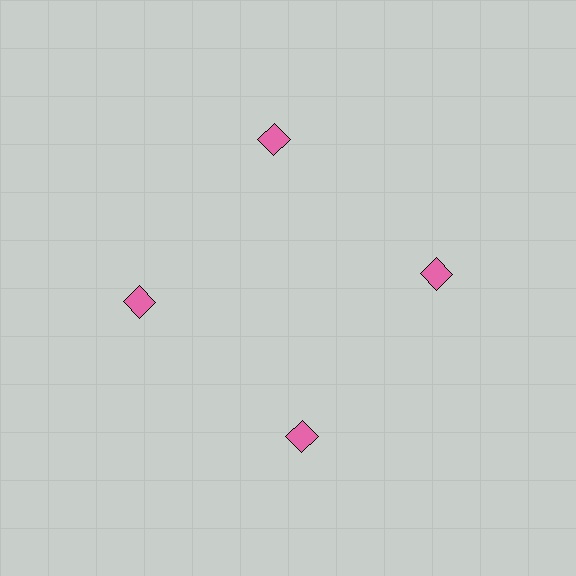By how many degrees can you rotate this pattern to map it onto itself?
The pattern maps onto itself every 90 degrees of rotation.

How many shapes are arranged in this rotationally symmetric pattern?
There are 4 shapes, arranged in 4 groups of 1.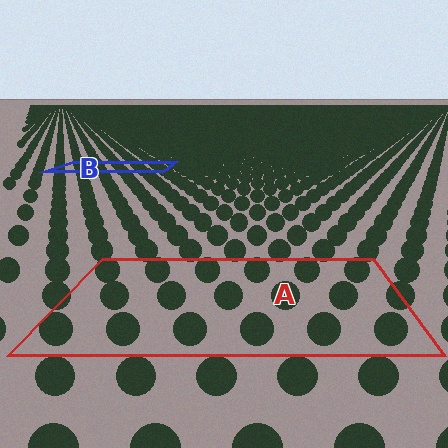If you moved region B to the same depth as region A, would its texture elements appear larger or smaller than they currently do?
They would appear larger. At a closer depth, the same texture elements are projected at a bigger on-screen size.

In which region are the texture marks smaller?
The texture marks are smaller in region B, because it is farther away.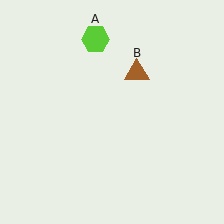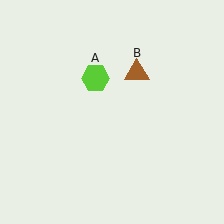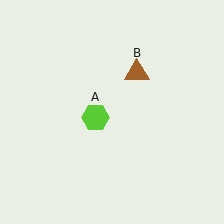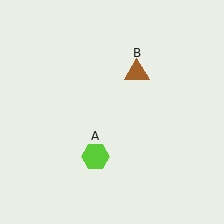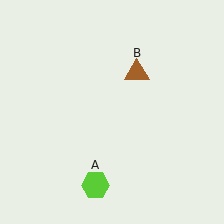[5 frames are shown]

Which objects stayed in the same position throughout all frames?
Brown triangle (object B) remained stationary.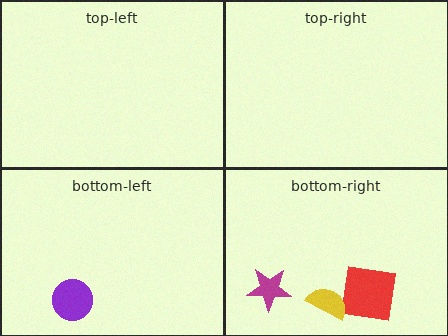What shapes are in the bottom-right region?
The red square, the magenta star, the yellow semicircle.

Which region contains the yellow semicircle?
The bottom-right region.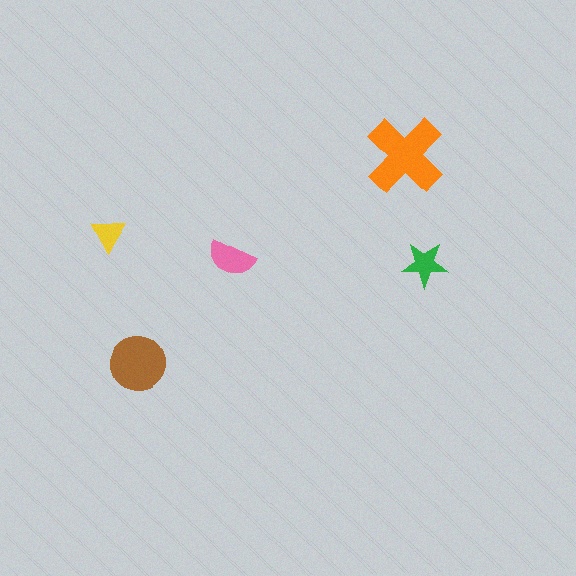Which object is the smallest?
The yellow triangle.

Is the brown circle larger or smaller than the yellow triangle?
Larger.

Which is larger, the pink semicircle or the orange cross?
The orange cross.